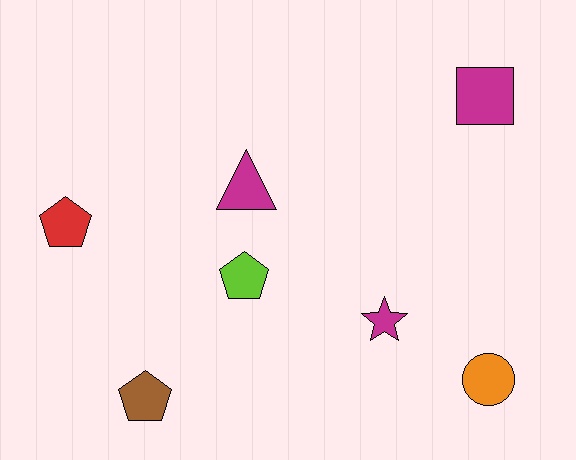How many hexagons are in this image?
There are no hexagons.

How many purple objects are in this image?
There are no purple objects.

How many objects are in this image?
There are 7 objects.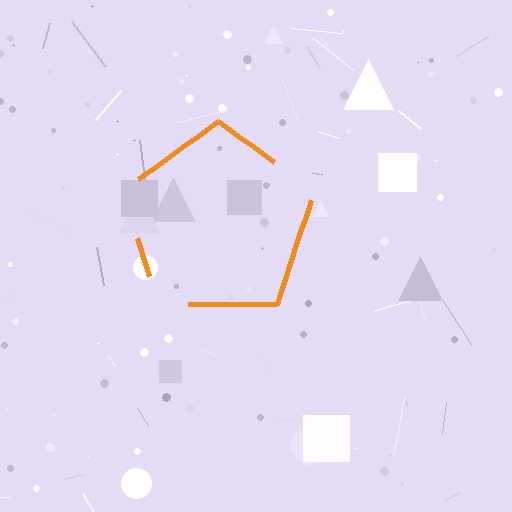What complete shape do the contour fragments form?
The contour fragments form a pentagon.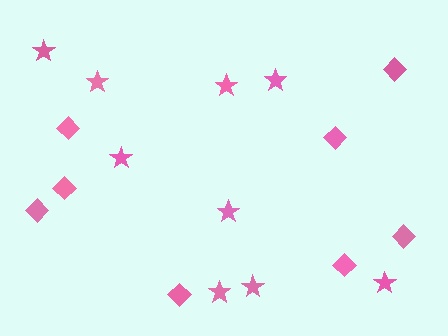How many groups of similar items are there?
There are 2 groups: one group of stars (9) and one group of diamonds (8).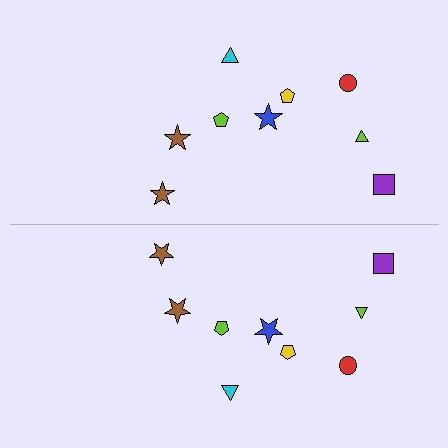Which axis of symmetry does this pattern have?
The pattern has a horizontal axis of symmetry running through the center of the image.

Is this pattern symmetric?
Yes, this pattern has bilateral (reflection) symmetry.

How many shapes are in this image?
There are 18 shapes in this image.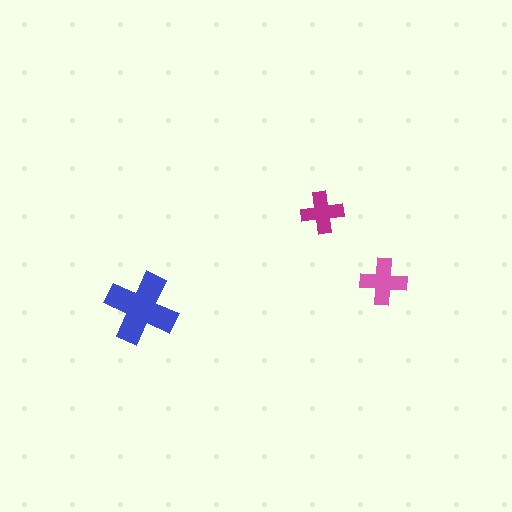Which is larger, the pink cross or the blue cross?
The blue one.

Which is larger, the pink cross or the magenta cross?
The pink one.